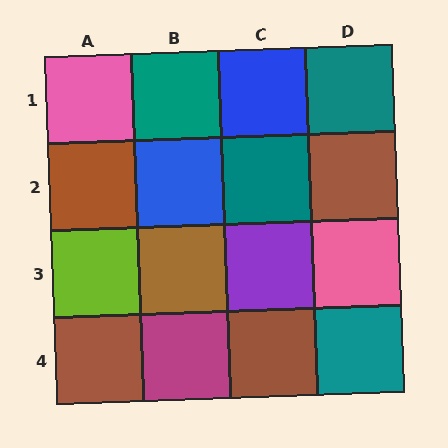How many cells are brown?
5 cells are brown.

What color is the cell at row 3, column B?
Brown.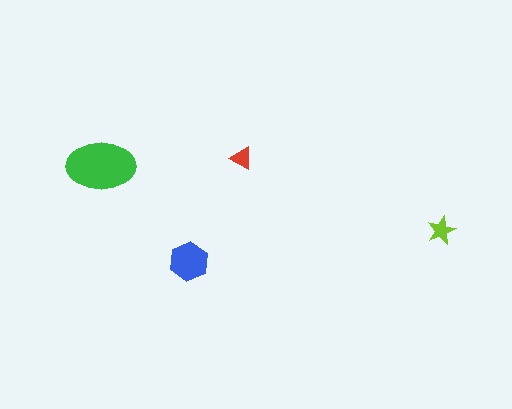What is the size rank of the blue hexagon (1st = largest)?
2nd.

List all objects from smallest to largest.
The red triangle, the lime star, the blue hexagon, the green ellipse.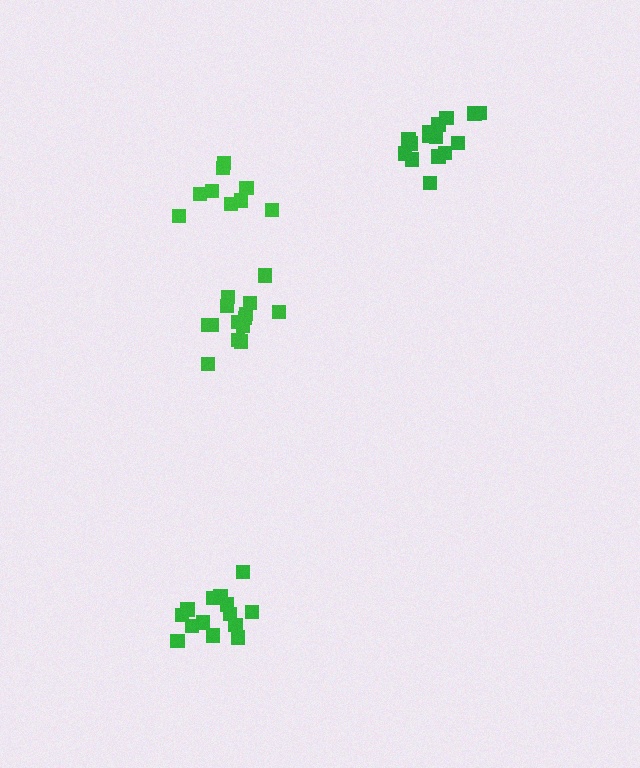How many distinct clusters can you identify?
There are 4 distinct clusters.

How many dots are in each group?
Group 1: 14 dots, Group 2: 14 dots, Group 3: 15 dots, Group 4: 9 dots (52 total).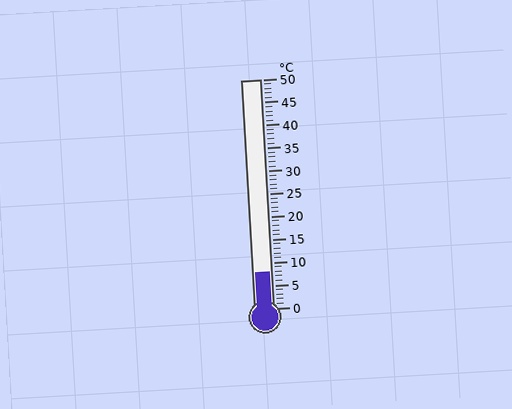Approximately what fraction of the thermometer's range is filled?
The thermometer is filled to approximately 15% of its range.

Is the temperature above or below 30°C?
The temperature is below 30°C.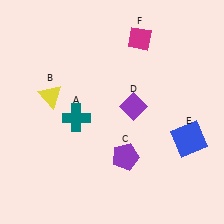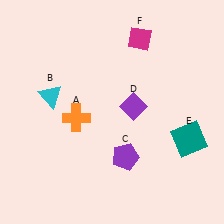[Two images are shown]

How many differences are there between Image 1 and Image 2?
There are 3 differences between the two images.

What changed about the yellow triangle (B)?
In Image 1, B is yellow. In Image 2, it changed to cyan.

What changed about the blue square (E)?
In Image 1, E is blue. In Image 2, it changed to teal.